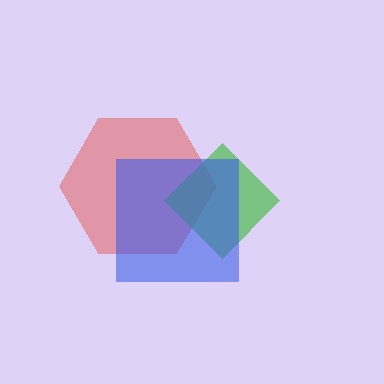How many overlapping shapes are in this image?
There are 3 overlapping shapes in the image.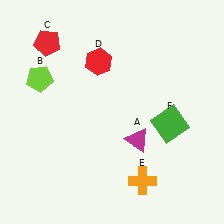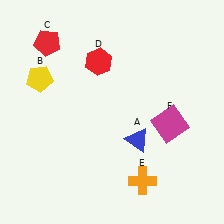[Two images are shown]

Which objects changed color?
A changed from magenta to blue. B changed from lime to yellow. F changed from green to magenta.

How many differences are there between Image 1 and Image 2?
There are 3 differences between the two images.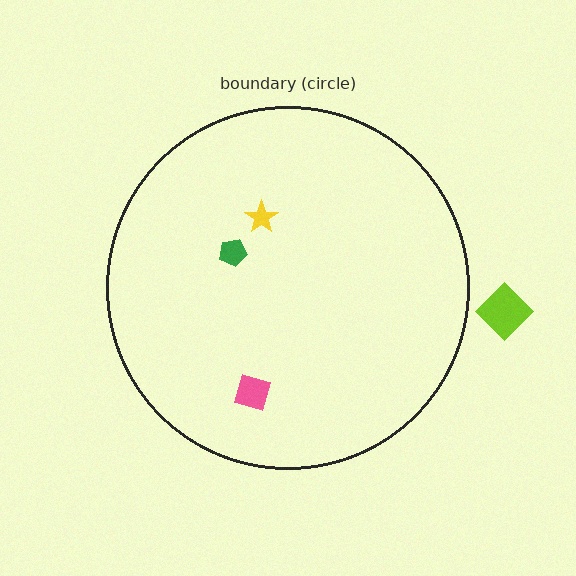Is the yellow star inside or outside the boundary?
Inside.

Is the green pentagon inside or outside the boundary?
Inside.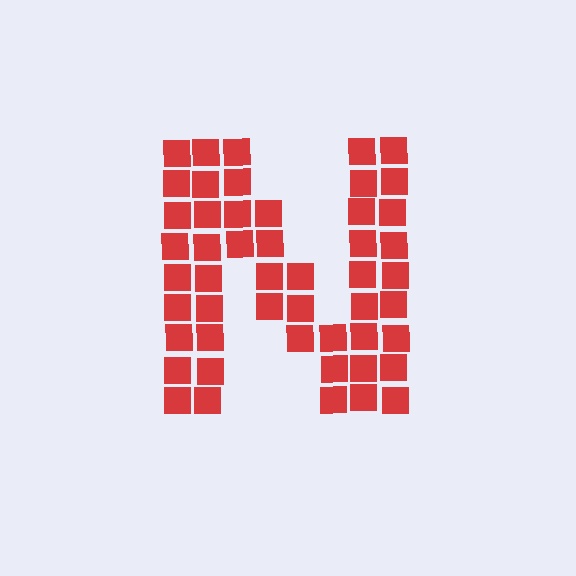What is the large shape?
The large shape is the letter N.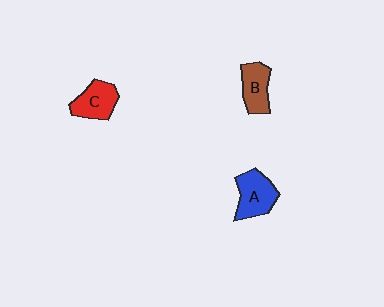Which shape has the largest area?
Shape A (blue).